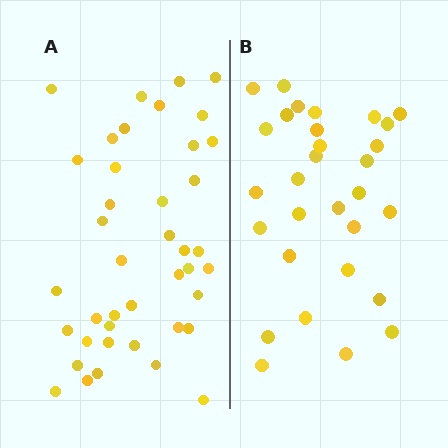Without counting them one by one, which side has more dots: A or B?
Region A (the left region) has more dots.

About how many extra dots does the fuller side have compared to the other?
Region A has roughly 12 or so more dots than region B.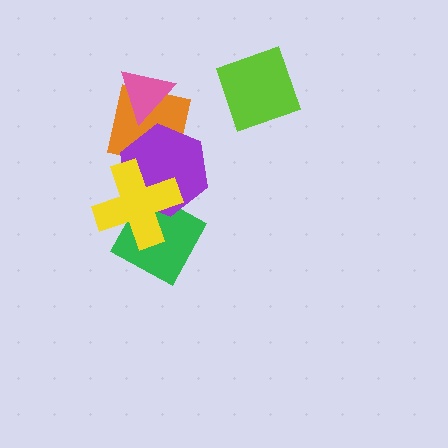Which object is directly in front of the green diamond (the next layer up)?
The purple hexagon is directly in front of the green diamond.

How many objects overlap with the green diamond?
2 objects overlap with the green diamond.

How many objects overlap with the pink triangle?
1 object overlaps with the pink triangle.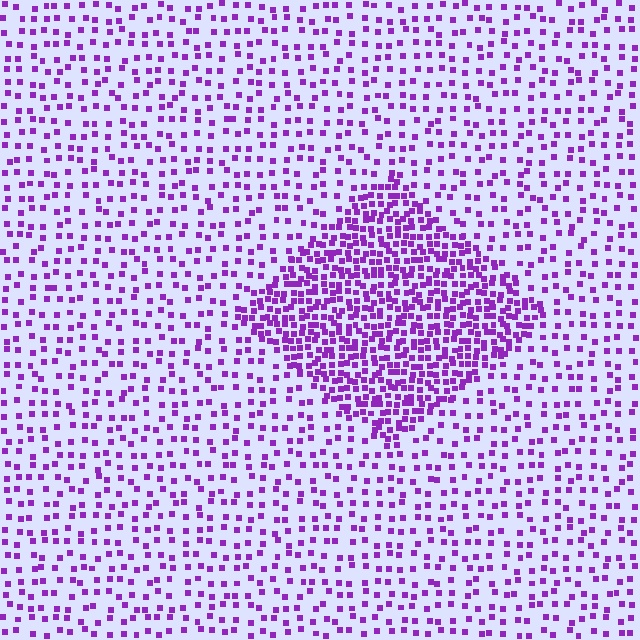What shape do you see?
I see a diamond.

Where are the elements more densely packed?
The elements are more densely packed inside the diamond boundary.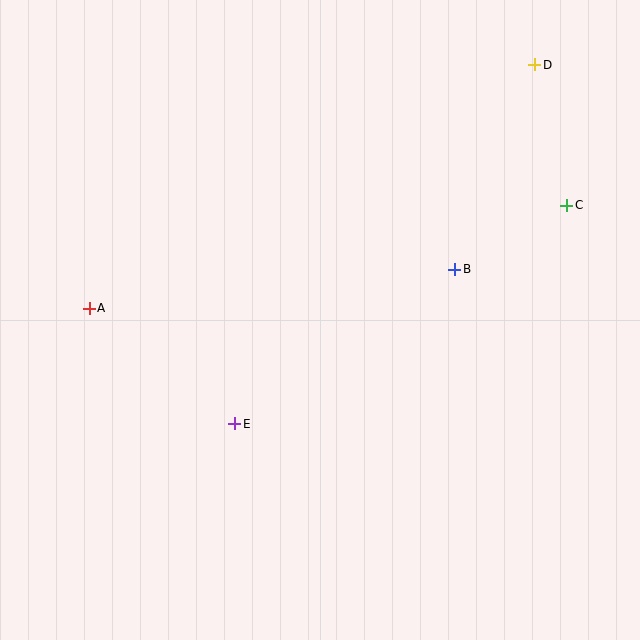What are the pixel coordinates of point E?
Point E is at (235, 424).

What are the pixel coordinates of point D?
Point D is at (535, 65).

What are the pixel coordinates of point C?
Point C is at (567, 205).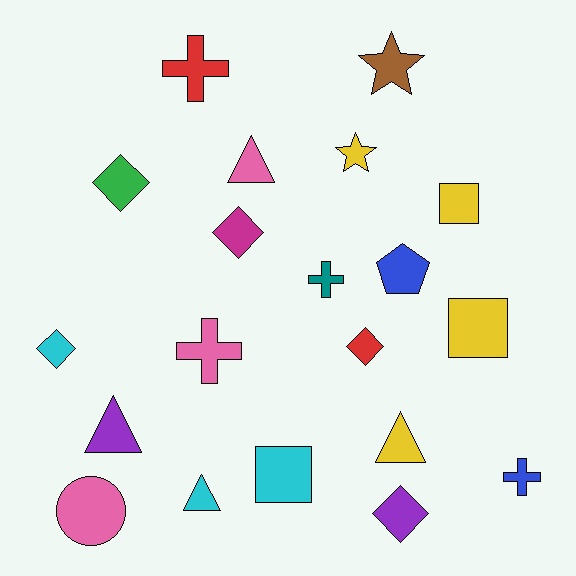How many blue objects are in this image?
There are 2 blue objects.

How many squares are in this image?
There are 3 squares.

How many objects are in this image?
There are 20 objects.